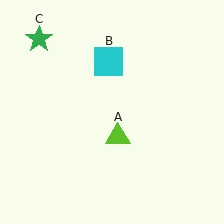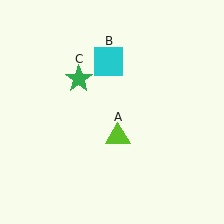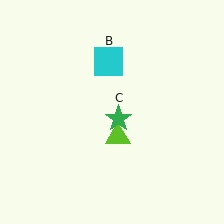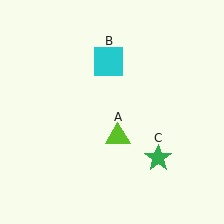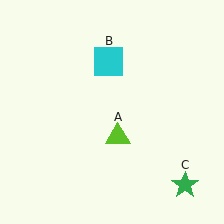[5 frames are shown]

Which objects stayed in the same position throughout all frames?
Lime triangle (object A) and cyan square (object B) remained stationary.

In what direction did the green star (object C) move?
The green star (object C) moved down and to the right.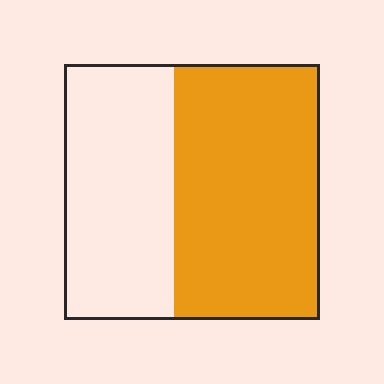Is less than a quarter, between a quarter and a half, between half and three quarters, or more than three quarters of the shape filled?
Between half and three quarters.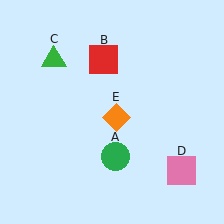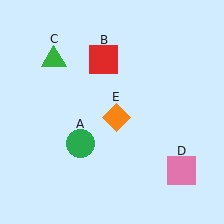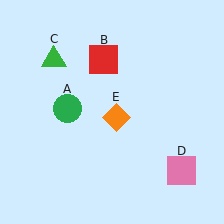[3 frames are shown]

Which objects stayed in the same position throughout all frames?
Red square (object B) and green triangle (object C) and pink square (object D) and orange diamond (object E) remained stationary.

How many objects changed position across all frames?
1 object changed position: green circle (object A).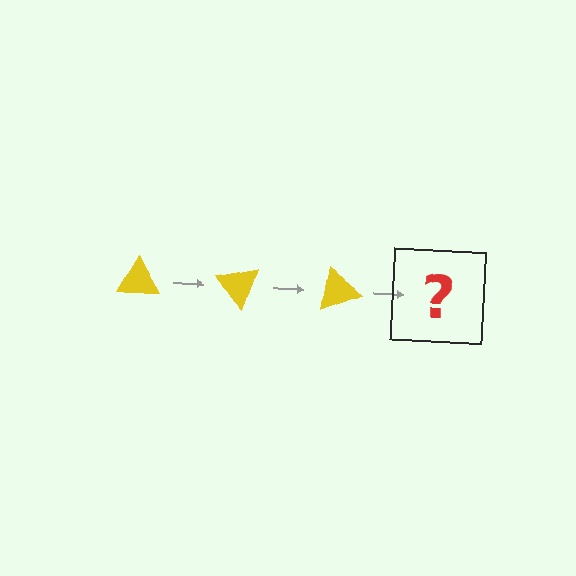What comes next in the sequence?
The next element should be a yellow triangle rotated 150 degrees.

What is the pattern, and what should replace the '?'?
The pattern is that the triangle rotates 50 degrees each step. The '?' should be a yellow triangle rotated 150 degrees.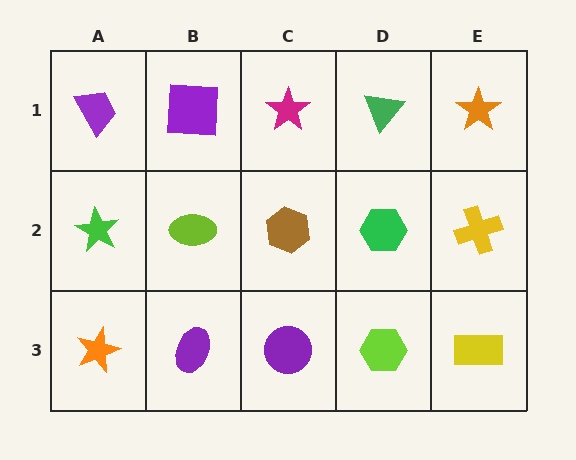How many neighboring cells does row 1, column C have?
3.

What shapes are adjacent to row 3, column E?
A yellow cross (row 2, column E), a lime hexagon (row 3, column D).